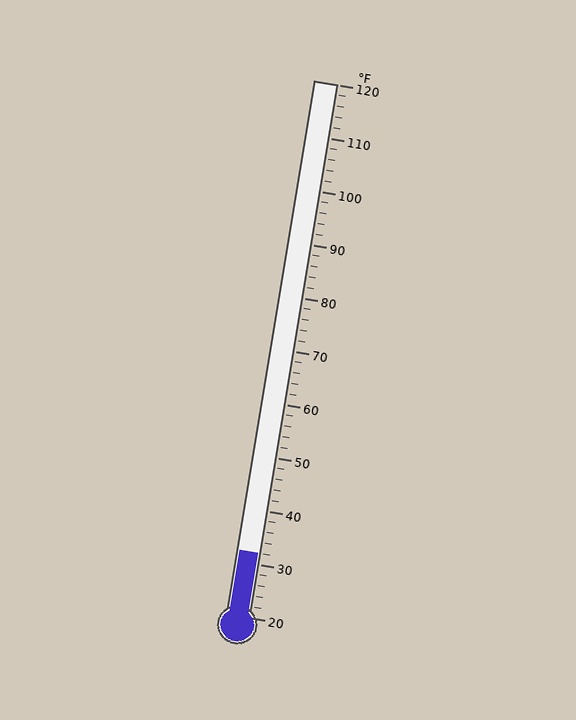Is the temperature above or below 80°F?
The temperature is below 80°F.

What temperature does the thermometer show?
The thermometer shows approximately 32°F.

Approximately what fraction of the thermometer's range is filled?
The thermometer is filled to approximately 10% of its range.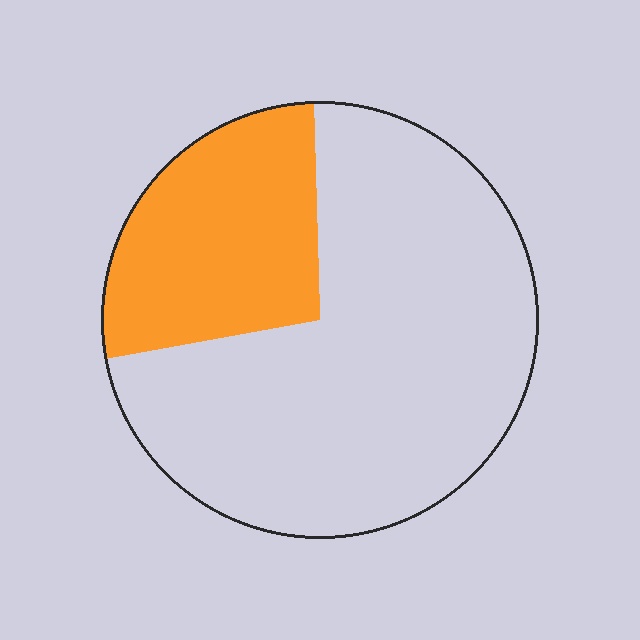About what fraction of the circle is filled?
About one quarter (1/4).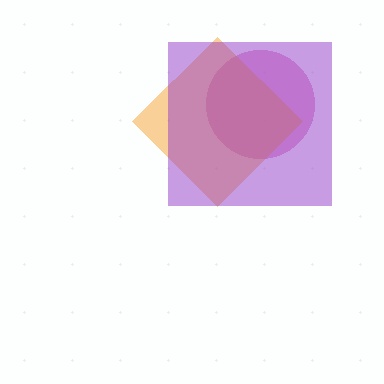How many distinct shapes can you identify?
There are 3 distinct shapes: a pink circle, an orange diamond, a purple square.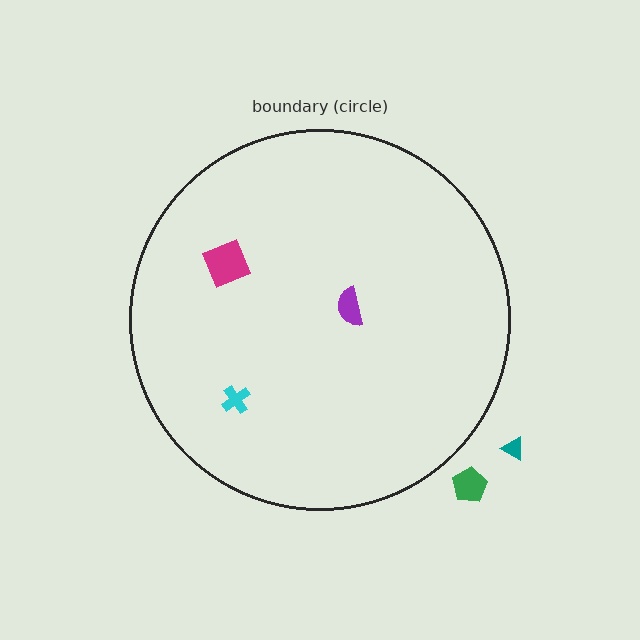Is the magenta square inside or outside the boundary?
Inside.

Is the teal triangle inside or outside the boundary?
Outside.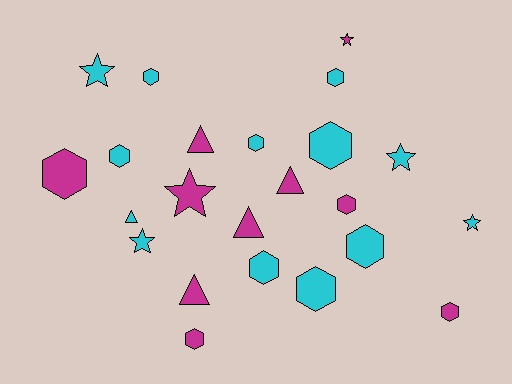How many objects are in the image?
There are 23 objects.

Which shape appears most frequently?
Hexagon, with 12 objects.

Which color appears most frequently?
Cyan, with 13 objects.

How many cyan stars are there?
There are 4 cyan stars.